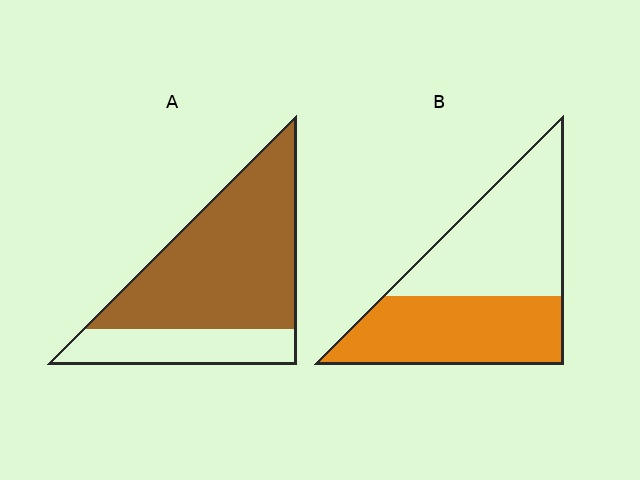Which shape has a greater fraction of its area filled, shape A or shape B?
Shape A.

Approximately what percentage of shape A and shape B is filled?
A is approximately 75% and B is approximately 50%.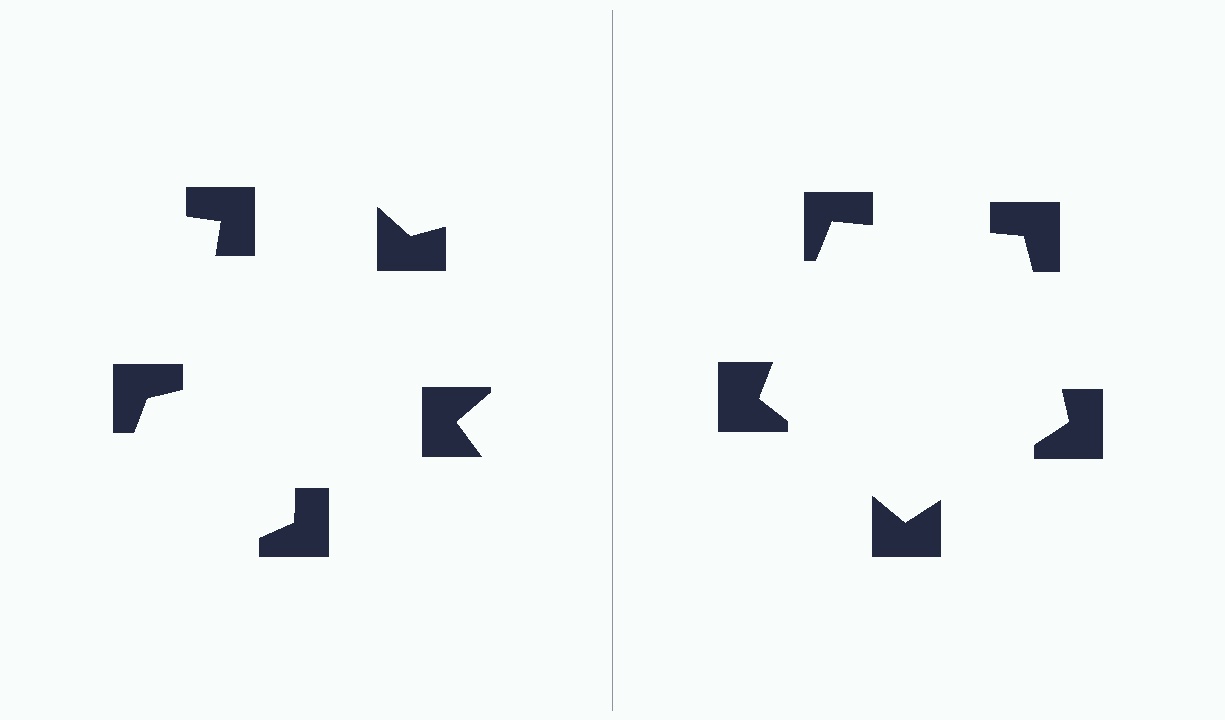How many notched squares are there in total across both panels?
10 — 5 on each side.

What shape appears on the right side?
An illusory pentagon.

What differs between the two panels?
The notched squares are positioned identically on both sides; only the wedge orientations differ. On the right they align to a pentagon; on the left they are misaligned.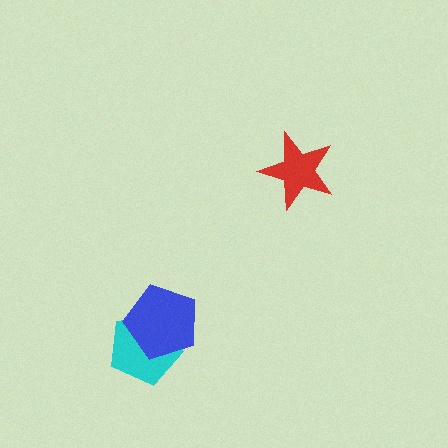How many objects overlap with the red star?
0 objects overlap with the red star.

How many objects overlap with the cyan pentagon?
1 object overlaps with the cyan pentagon.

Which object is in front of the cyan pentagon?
The blue pentagon is in front of the cyan pentagon.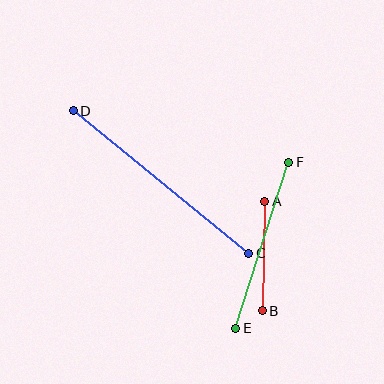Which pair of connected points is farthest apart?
Points C and D are farthest apart.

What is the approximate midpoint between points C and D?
The midpoint is at approximately (161, 182) pixels.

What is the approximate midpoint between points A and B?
The midpoint is at approximately (264, 256) pixels.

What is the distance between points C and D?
The distance is approximately 226 pixels.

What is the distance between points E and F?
The distance is approximately 174 pixels.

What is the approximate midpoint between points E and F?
The midpoint is at approximately (262, 245) pixels.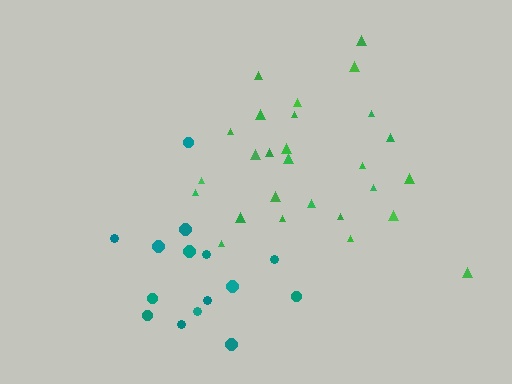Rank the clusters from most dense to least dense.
teal, green.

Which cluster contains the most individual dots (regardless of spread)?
Green (27).